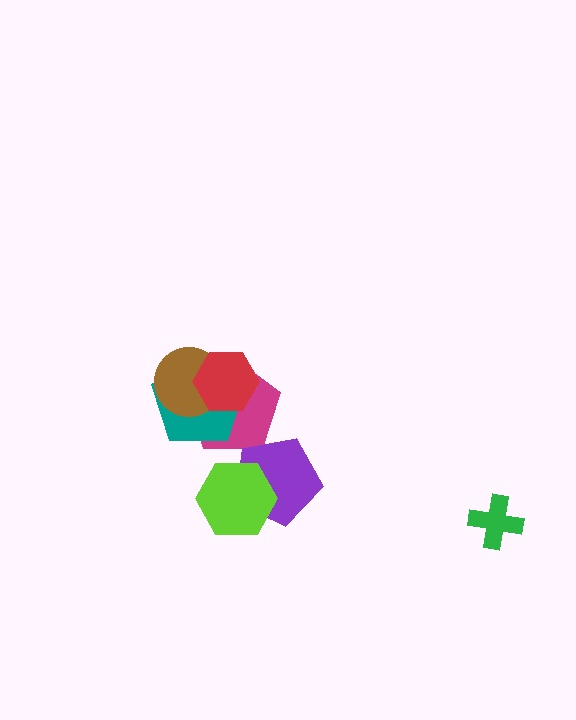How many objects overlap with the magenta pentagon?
4 objects overlap with the magenta pentagon.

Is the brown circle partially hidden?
Yes, it is partially covered by another shape.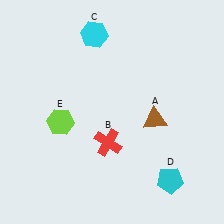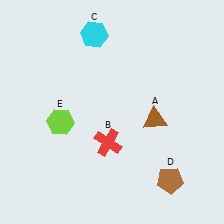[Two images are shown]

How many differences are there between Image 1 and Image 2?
There is 1 difference between the two images.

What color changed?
The pentagon (D) changed from cyan in Image 1 to brown in Image 2.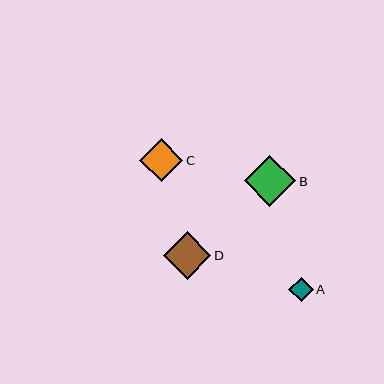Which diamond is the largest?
Diamond B is the largest with a size of approximately 51 pixels.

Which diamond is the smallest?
Diamond A is the smallest with a size of approximately 24 pixels.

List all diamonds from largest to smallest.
From largest to smallest: B, D, C, A.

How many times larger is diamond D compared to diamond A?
Diamond D is approximately 1.9 times the size of diamond A.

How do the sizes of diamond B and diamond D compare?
Diamond B and diamond D are approximately the same size.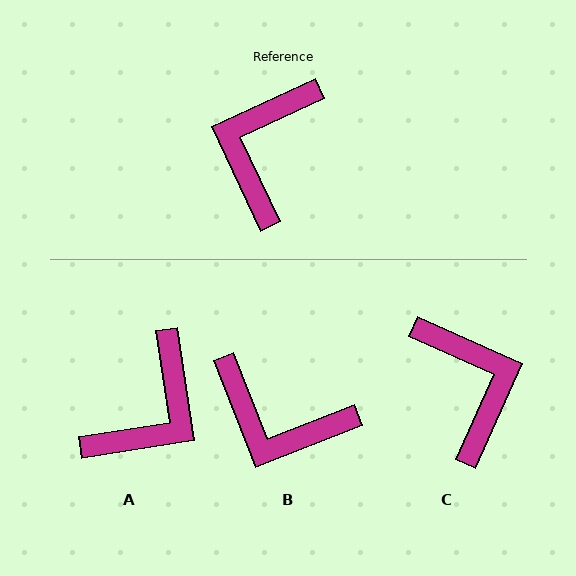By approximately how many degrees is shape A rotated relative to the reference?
Approximately 164 degrees counter-clockwise.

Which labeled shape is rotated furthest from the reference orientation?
A, about 164 degrees away.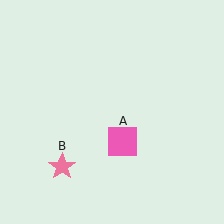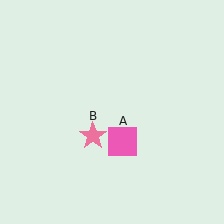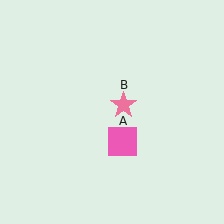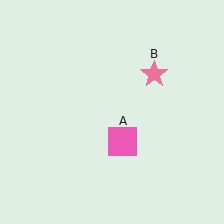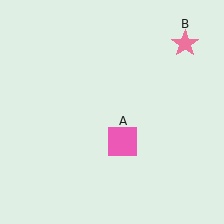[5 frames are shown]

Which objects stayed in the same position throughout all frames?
Pink square (object A) remained stationary.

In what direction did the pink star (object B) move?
The pink star (object B) moved up and to the right.